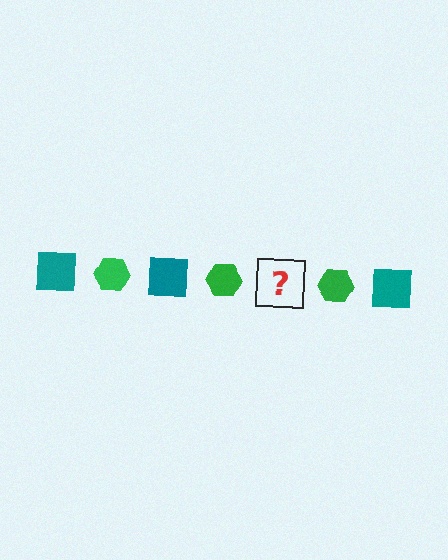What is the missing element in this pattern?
The missing element is a teal square.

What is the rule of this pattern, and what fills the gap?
The rule is that the pattern alternates between teal square and green hexagon. The gap should be filled with a teal square.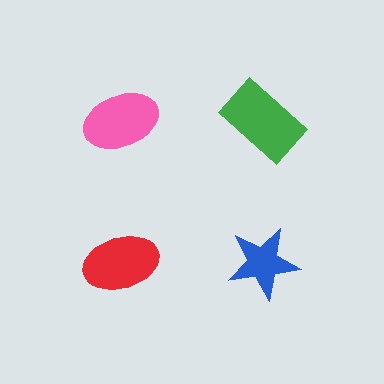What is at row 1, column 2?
A green rectangle.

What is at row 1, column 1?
A pink ellipse.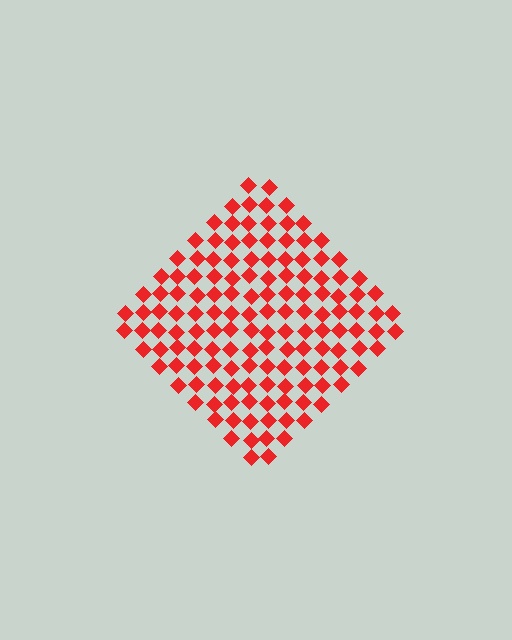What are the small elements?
The small elements are diamonds.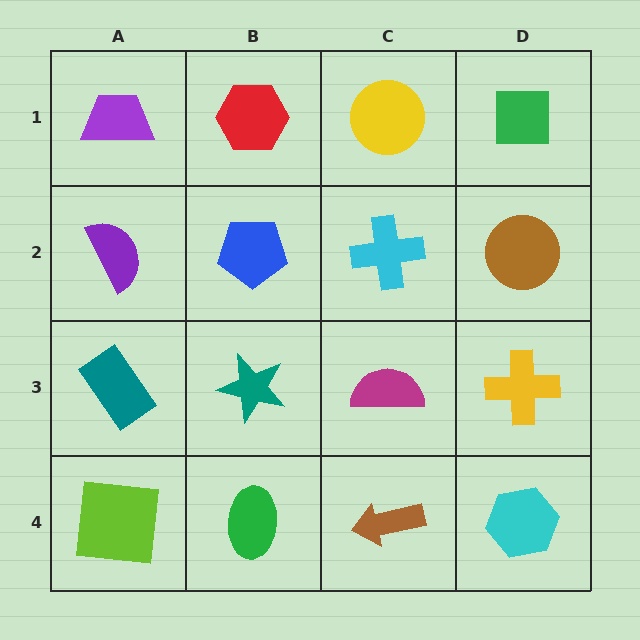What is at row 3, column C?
A magenta semicircle.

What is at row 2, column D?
A brown circle.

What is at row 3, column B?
A teal star.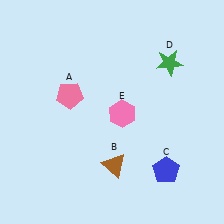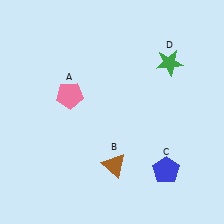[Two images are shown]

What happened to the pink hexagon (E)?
The pink hexagon (E) was removed in Image 2. It was in the bottom-right area of Image 1.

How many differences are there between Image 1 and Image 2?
There is 1 difference between the two images.